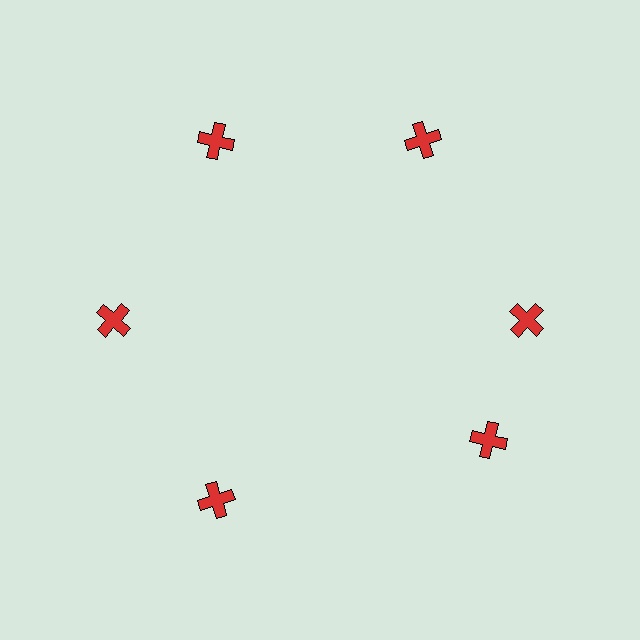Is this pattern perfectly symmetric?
No. The 6 red crosses are arranged in a ring, but one element near the 5 o'clock position is rotated out of alignment along the ring, breaking the 6-fold rotational symmetry.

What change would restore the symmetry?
The symmetry would be restored by rotating it back into even spacing with its neighbors so that all 6 crosses sit at equal angles and equal distance from the center.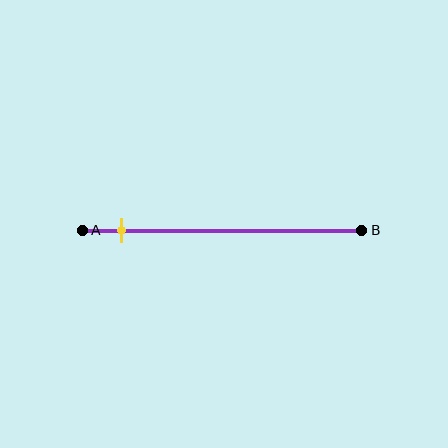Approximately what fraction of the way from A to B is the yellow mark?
The yellow mark is approximately 15% of the way from A to B.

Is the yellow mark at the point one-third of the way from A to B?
No, the mark is at about 15% from A, not at the 33% one-third point.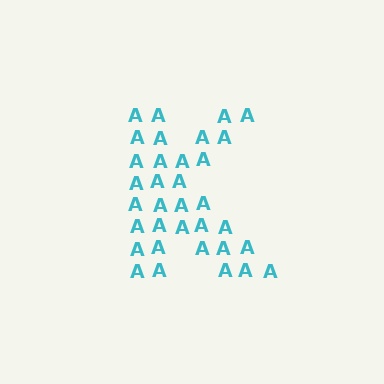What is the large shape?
The large shape is the letter K.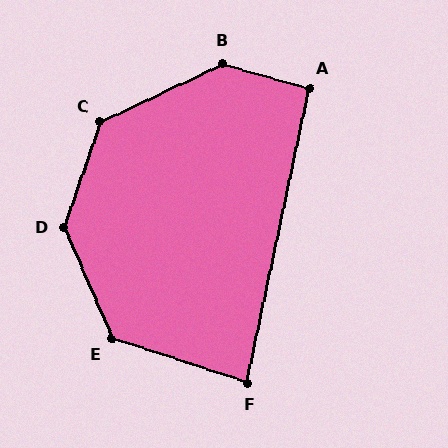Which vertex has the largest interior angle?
B, at approximately 139 degrees.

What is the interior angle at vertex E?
Approximately 131 degrees (obtuse).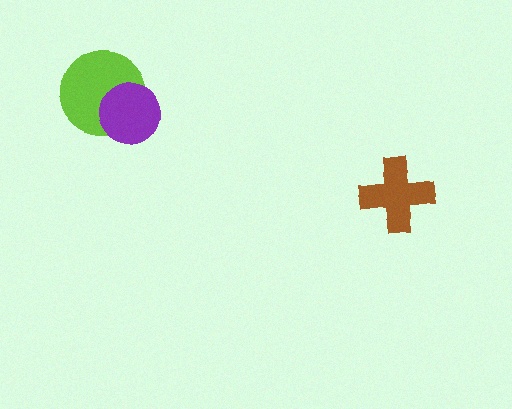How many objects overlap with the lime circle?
1 object overlaps with the lime circle.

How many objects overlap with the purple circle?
1 object overlaps with the purple circle.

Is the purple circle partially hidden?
No, no other shape covers it.